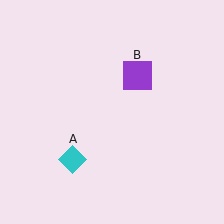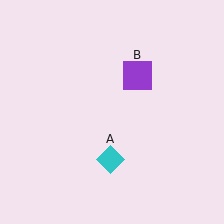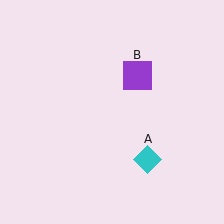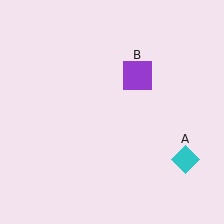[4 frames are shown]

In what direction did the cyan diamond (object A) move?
The cyan diamond (object A) moved right.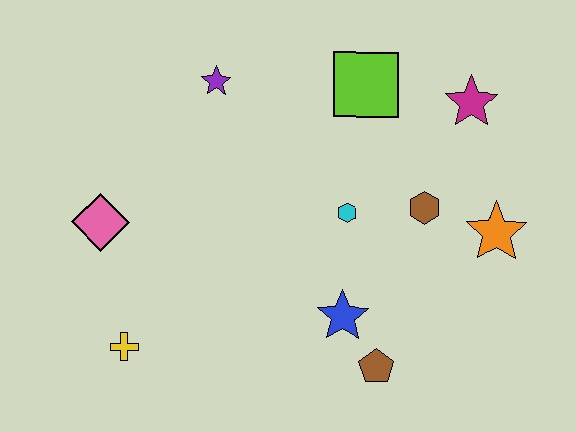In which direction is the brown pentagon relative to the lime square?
The brown pentagon is below the lime square.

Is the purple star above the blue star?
Yes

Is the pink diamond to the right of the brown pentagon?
No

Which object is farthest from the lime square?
The yellow cross is farthest from the lime square.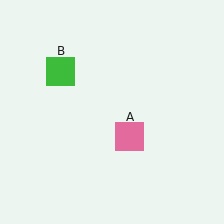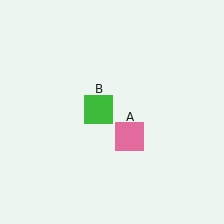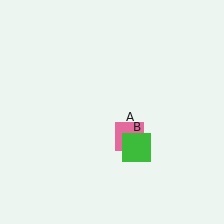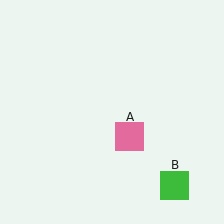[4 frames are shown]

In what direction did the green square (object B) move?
The green square (object B) moved down and to the right.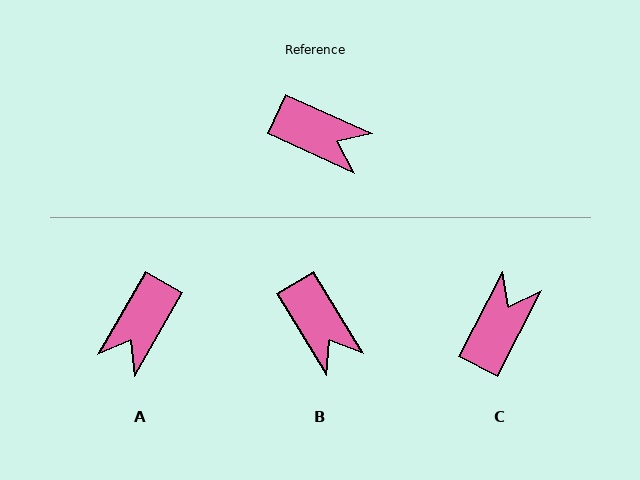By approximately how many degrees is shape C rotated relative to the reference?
Approximately 87 degrees counter-clockwise.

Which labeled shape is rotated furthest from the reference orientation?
A, about 95 degrees away.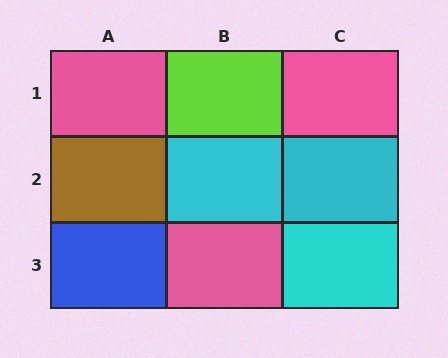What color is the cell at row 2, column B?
Cyan.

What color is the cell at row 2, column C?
Cyan.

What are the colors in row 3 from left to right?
Blue, pink, cyan.